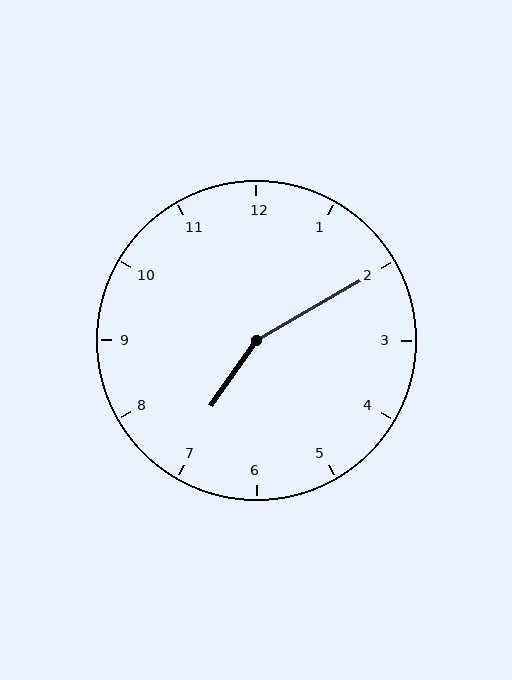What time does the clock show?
7:10.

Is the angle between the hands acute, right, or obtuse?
It is obtuse.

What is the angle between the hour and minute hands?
Approximately 155 degrees.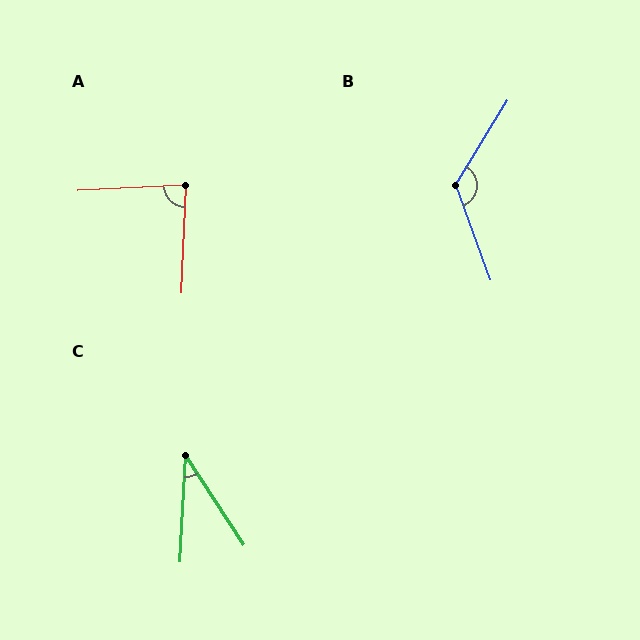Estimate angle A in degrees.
Approximately 84 degrees.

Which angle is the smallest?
C, at approximately 36 degrees.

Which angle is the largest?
B, at approximately 128 degrees.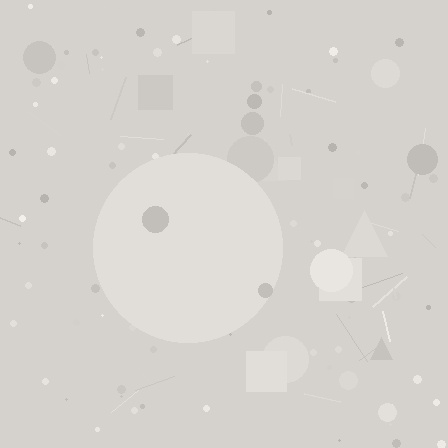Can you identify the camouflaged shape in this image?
The camouflaged shape is a circle.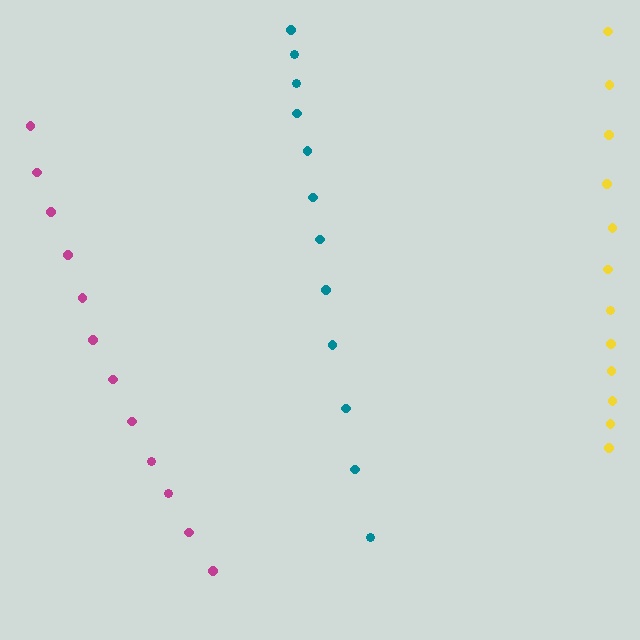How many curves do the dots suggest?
There are 3 distinct paths.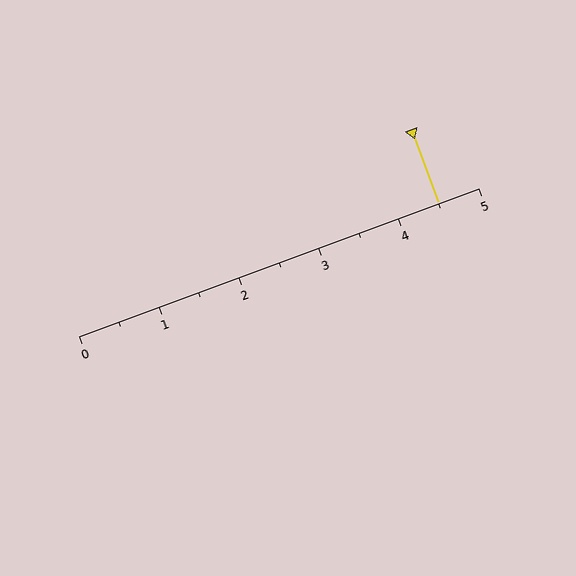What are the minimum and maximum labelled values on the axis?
The axis runs from 0 to 5.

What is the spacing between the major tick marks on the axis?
The major ticks are spaced 1 apart.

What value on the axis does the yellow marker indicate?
The marker indicates approximately 4.5.